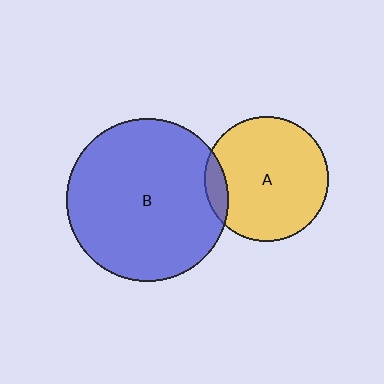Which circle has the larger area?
Circle B (blue).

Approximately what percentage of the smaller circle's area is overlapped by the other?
Approximately 10%.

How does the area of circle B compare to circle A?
Approximately 1.7 times.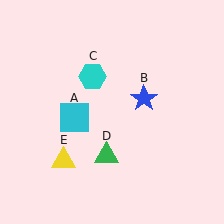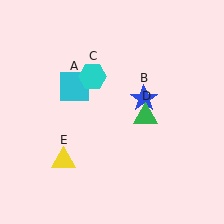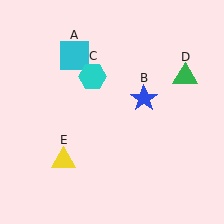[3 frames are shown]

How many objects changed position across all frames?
2 objects changed position: cyan square (object A), green triangle (object D).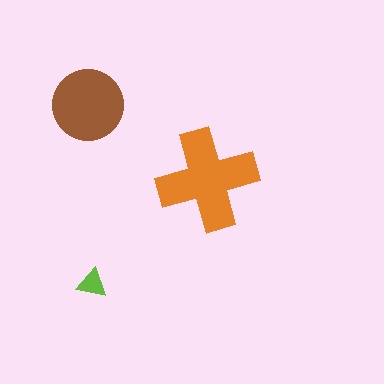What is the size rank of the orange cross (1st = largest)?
1st.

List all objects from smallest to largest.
The lime triangle, the brown circle, the orange cross.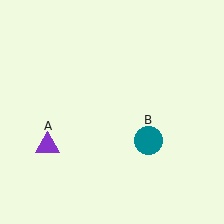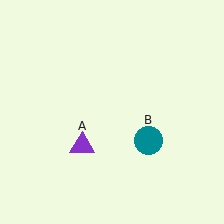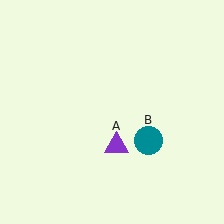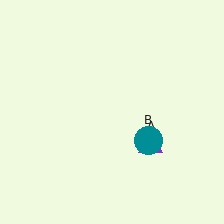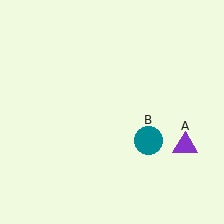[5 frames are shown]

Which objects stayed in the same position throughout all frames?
Teal circle (object B) remained stationary.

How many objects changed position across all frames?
1 object changed position: purple triangle (object A).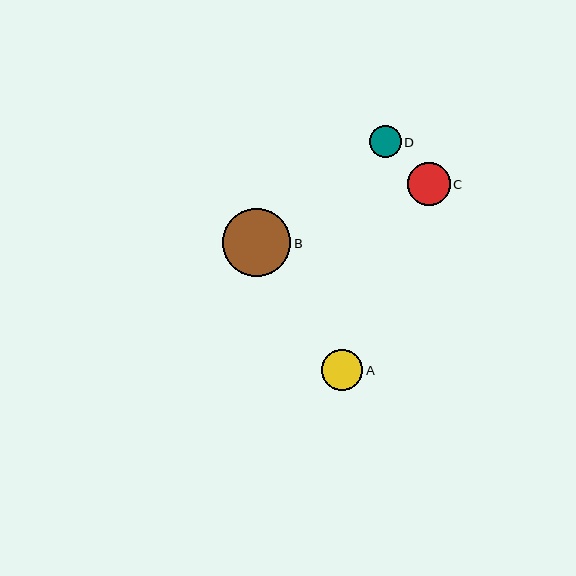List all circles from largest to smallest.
From largest to smallest: B, C, A, D.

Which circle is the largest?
Circle B is the largest with a size of approximately 68 pixels.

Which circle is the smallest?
Circle D is the smallest with a size of approximately 31 pixels.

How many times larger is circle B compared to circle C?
Circle B is approximately 1.6 times the size of circle C.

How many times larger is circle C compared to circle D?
Circle C is approximately 1.4 times the size of circle D.